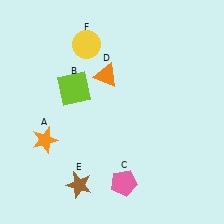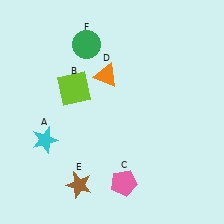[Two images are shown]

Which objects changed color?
A changed from orange to cyan. F changed from yellow to green.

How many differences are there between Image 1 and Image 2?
There are 2 differences between the two images.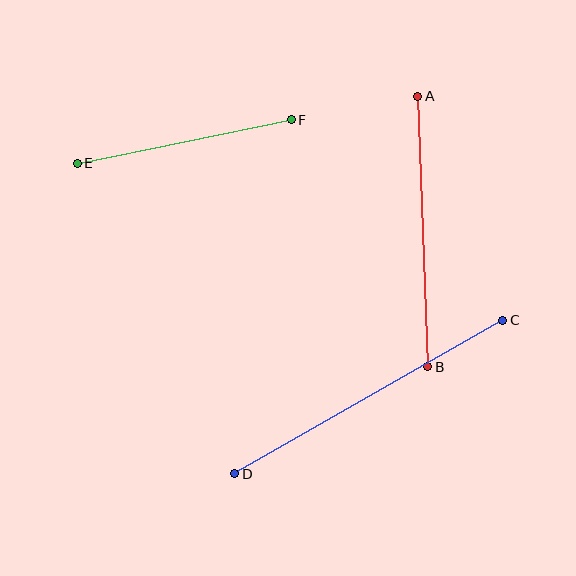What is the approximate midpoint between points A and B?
The midpoint is at approximately (423, 231) pixels.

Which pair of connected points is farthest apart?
Points C and D are farthest apart.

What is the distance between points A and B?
The distance is approximately 271 pixels.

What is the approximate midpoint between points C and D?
The midpoint is at approximately (369, 397) pixels.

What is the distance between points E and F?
The distance is approximately 218 pixels.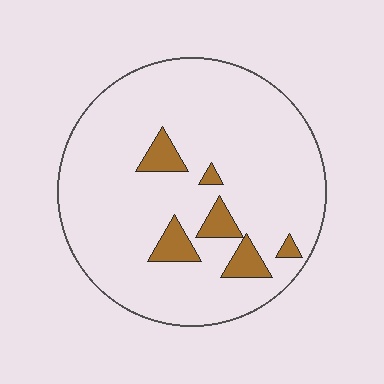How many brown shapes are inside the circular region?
6.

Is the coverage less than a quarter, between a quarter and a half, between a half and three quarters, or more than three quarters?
Less than a quarter.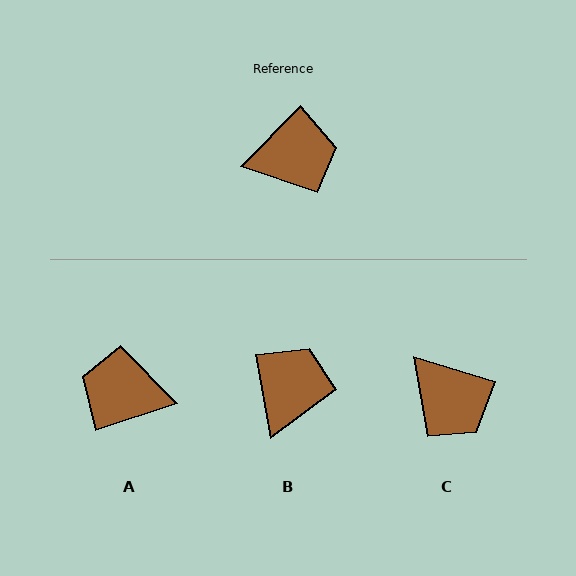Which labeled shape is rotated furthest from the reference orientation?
A, about 153 degrees away.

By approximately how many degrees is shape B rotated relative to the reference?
Approximately 56 degrees counter-clockwise.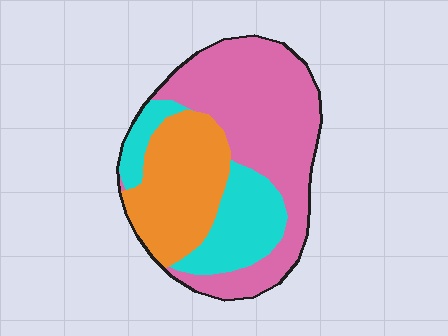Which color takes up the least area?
Cyan, at roughly 25%.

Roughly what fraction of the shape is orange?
Orange takes up between a sixth and a third of the shape.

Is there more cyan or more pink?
Pink.